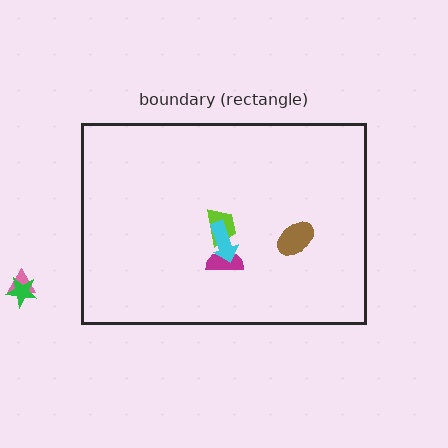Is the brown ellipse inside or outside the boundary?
Inside.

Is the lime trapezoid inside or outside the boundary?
Inside.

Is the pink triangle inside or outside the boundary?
Outside.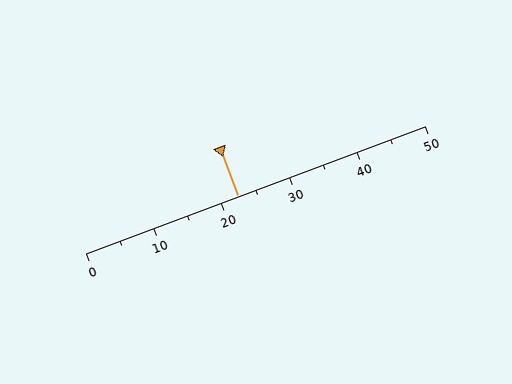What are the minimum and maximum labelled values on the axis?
The axis runs from 0 to 50.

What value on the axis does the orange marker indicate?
The marker indicates approximately 22.5.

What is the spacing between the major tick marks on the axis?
The major ticks are spaced 10 apart.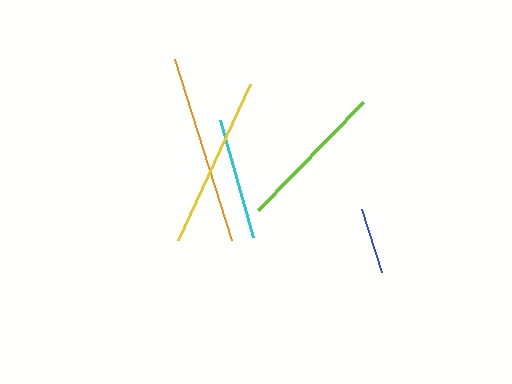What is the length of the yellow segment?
The yellow segment is approximately 172 pixels long.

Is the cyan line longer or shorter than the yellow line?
The yellow line is longer than the cyan line.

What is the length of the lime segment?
The lime segment is approximately 151 pixels long.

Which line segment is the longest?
The orange line is the longest at approximately 190 pixels.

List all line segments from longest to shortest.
From longest to shortest: orange, yellow, lime, cyan, blue.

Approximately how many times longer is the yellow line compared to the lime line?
The yellow line is approximately 1.1 times the length of the lime line.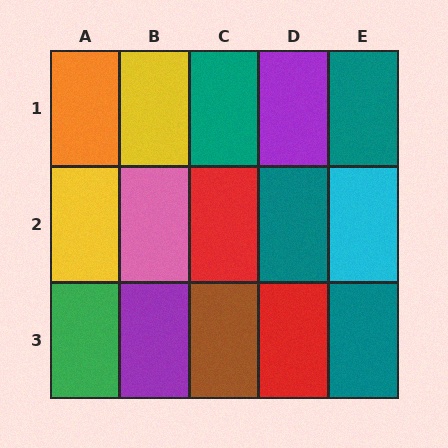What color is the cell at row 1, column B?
Yellow.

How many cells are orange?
1 cell is orange.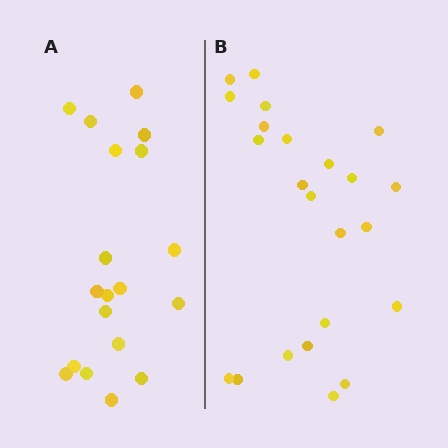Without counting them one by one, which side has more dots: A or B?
Region B (the right region) has more dots.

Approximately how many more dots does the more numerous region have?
Region B has about 4 more dots than region A.